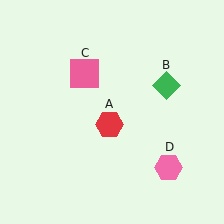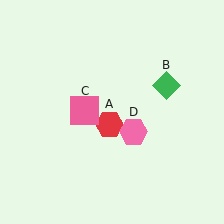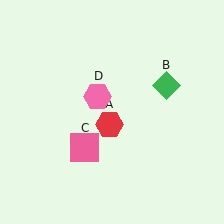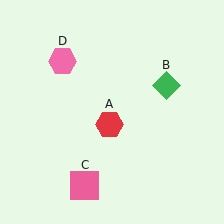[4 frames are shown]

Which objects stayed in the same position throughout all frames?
Red hexagon (object A) and green diamond (object B) remained stationary.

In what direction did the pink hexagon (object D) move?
The pink hexagon (object D) moved up and to the left.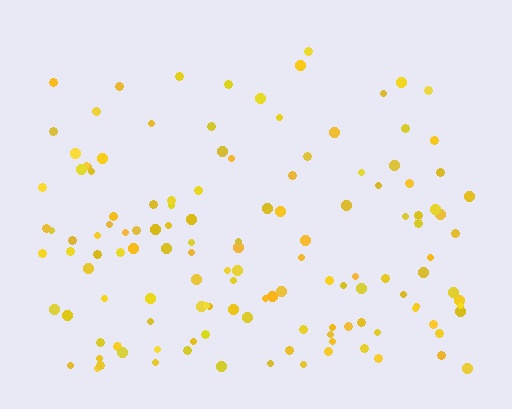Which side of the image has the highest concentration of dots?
The bottom.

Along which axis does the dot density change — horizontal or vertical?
Vertical.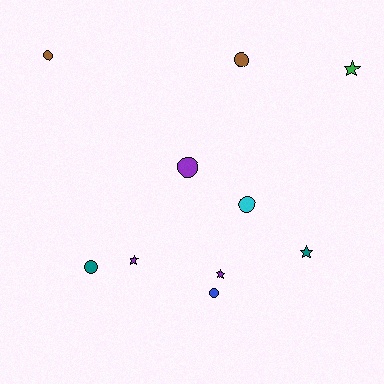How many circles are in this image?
There are 6 circles.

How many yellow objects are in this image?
There are no yellow objects.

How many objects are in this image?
There are 10 objects.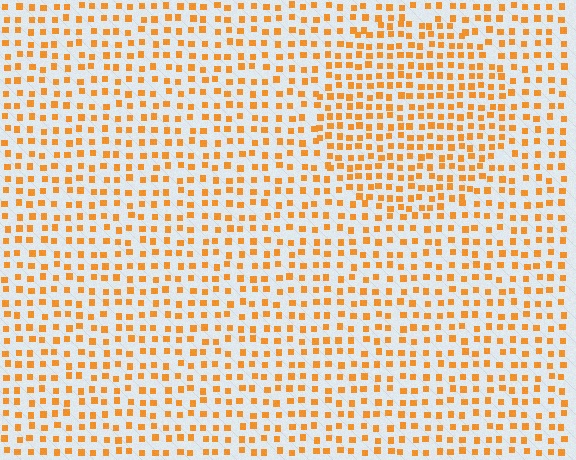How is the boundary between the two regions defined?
The boundary is defined by a change in element density (approximately 1.5x ratio). All elements are the same color, size, and shape.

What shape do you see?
I see a circle.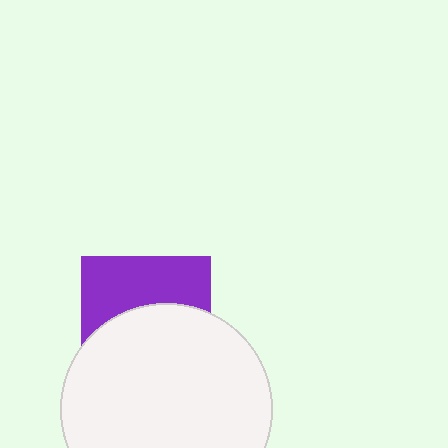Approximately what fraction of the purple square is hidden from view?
Roughly 56% of the purple square is hidden behind the white circle.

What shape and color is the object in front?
The object in front is a white circle.